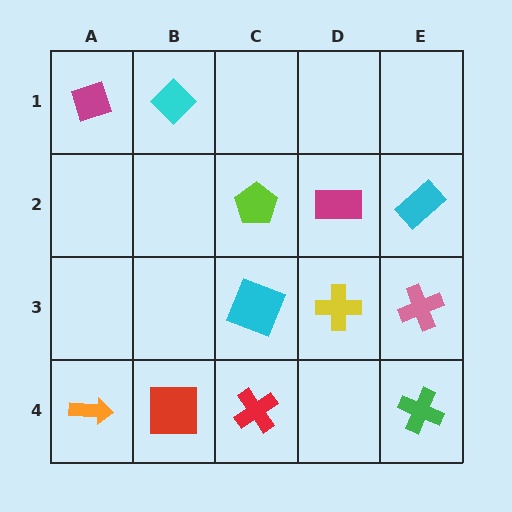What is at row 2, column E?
A cyan rectangle.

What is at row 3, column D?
A yellow cross.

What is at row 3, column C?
A cyan square.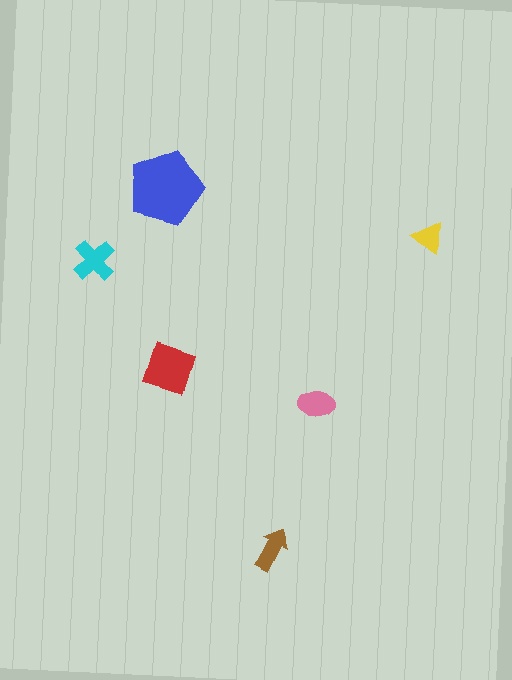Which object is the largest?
The blue pentagon.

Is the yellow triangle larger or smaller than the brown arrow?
Smaller.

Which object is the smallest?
The yellow triangle.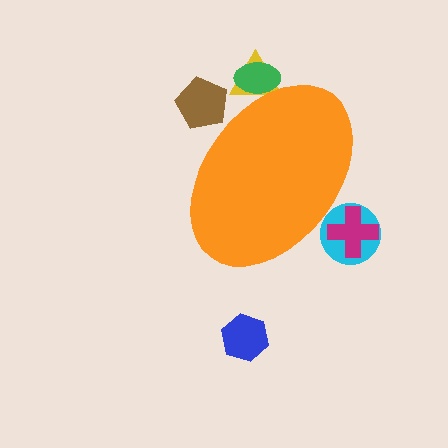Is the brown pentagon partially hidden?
Yes, the brown pentagon is partially hidden behind the orange ellipse.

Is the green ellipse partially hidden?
Yes, the green ellipse is partially hidden behind the orange ellipse.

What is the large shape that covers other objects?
An orange ellipse.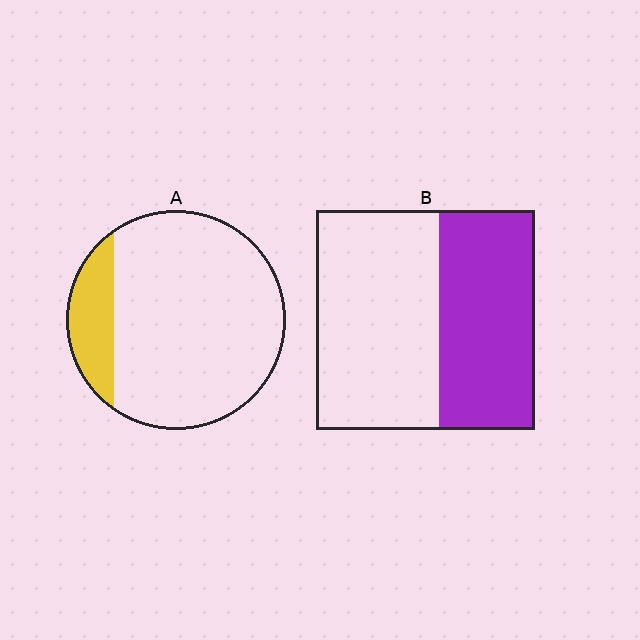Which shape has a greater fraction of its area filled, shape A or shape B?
Shape B.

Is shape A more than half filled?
No.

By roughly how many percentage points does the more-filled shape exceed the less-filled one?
By roughly 30 percentage points (B over A).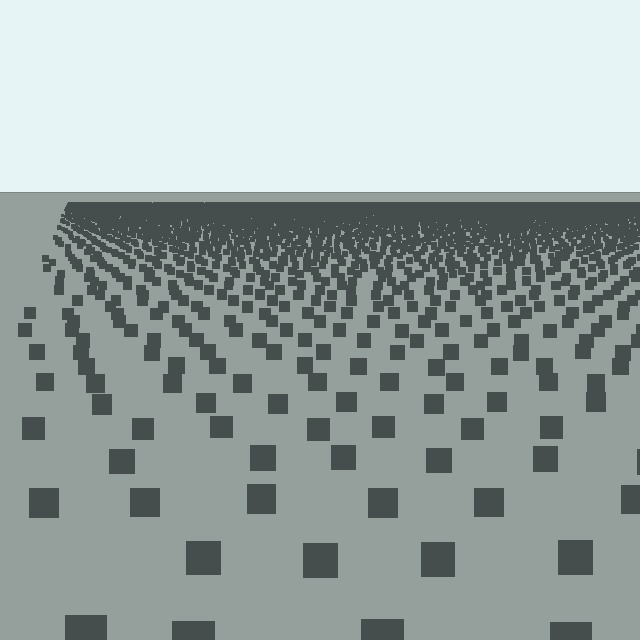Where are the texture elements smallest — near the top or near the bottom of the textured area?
Near the top.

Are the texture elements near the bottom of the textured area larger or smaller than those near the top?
Larger. Near the bottom, elements are closer to the viewer and appear at a bigger on-screen size.